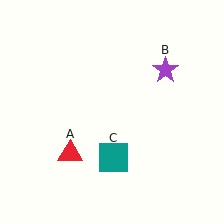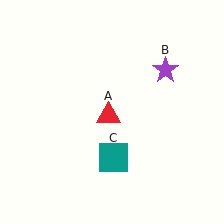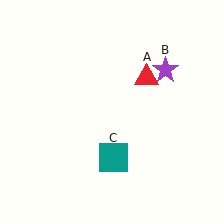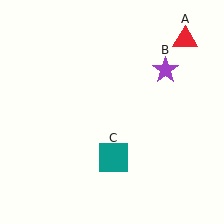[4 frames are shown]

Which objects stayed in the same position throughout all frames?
Purple star (object B) and teal square (object C) remained stationary.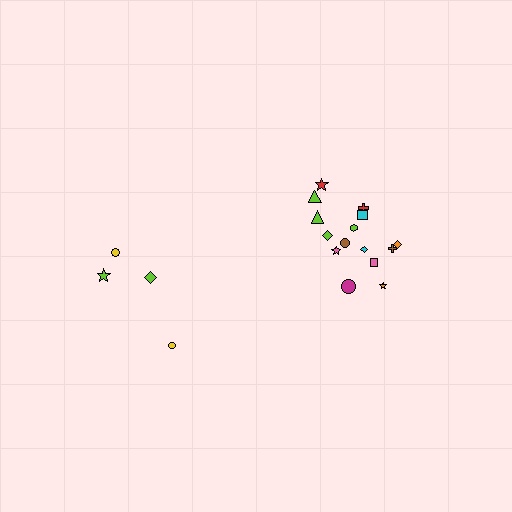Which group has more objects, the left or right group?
The right group.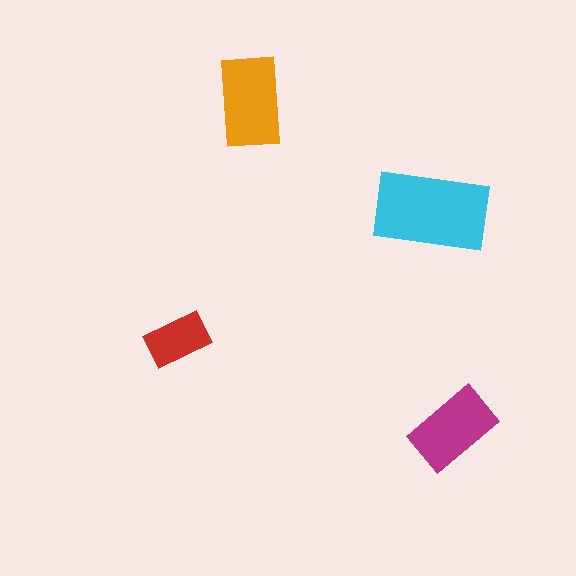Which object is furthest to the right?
The magenta rectangle is rightmost.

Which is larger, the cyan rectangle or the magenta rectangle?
The cyan one.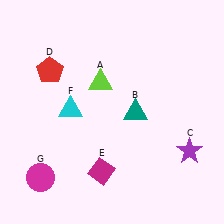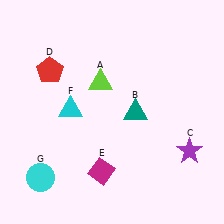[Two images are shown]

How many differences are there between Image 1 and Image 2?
There is 1 difference between the two images.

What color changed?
The circle (G) changed from magenta in Image 1 to cyan in Image 2.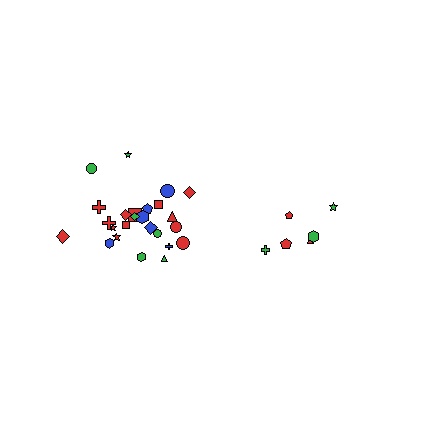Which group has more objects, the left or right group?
The left group.